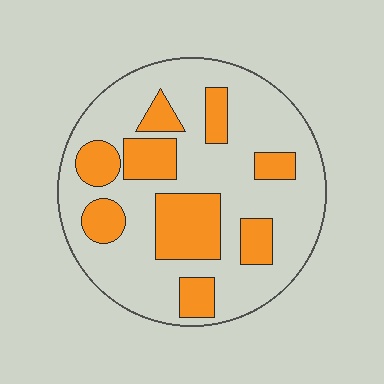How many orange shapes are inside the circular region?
9.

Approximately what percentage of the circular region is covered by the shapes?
Approximately 30%.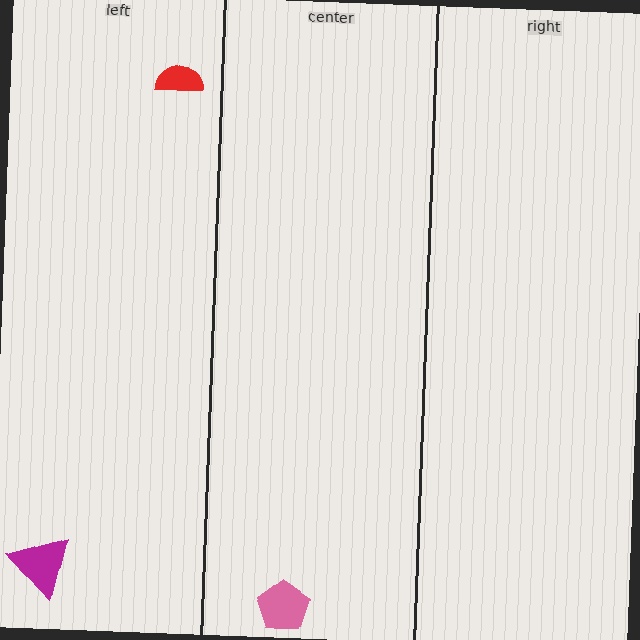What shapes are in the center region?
The pink pentagon.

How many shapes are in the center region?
1.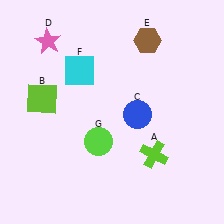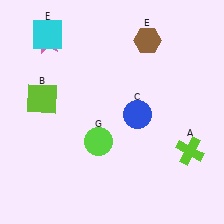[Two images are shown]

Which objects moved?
The objects that moved are: the lime cross (A), the cyan square (F).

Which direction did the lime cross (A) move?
The lime cross (A) moved right.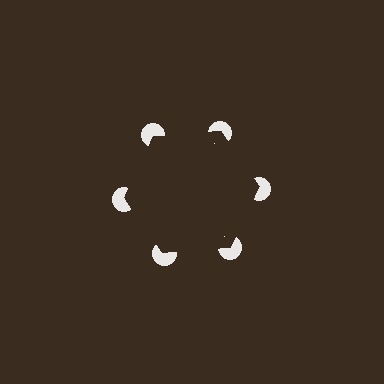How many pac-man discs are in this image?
There are 6 — one at each vertex of the illusory hexagon.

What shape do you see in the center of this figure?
An illusory hexagon — its edges are inferred from the aligned wedge cuts in the pac-man discs, not physically drawn.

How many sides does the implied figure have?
6 sides.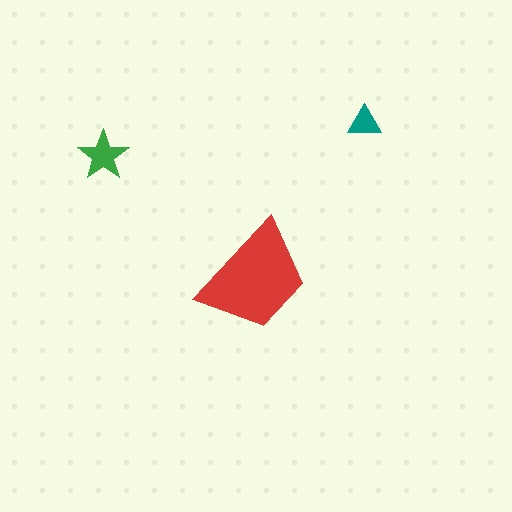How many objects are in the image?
There are 3 objects in the image.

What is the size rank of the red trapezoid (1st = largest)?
1st.